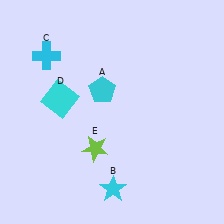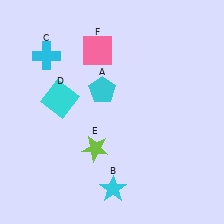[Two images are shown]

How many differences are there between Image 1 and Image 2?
There is 1 difference between the two images.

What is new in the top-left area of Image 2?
A pink square (F) was added in the top-left area of Image 2.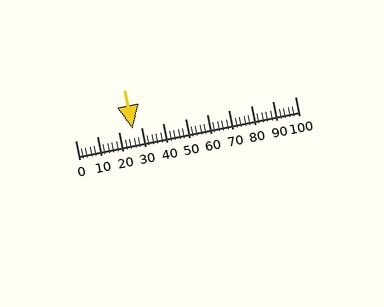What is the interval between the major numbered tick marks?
The major tick marks are spaced 10 units apart.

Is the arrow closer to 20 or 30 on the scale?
The arrow is closer to 30.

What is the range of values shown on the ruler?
The ruler shows values from 0 to 100.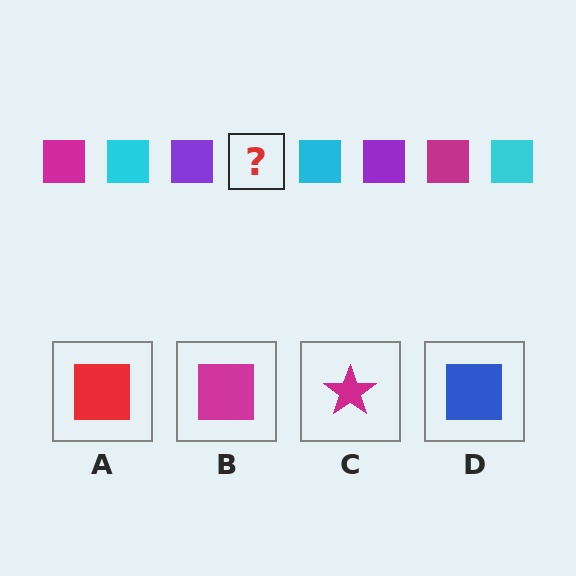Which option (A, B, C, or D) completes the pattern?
B.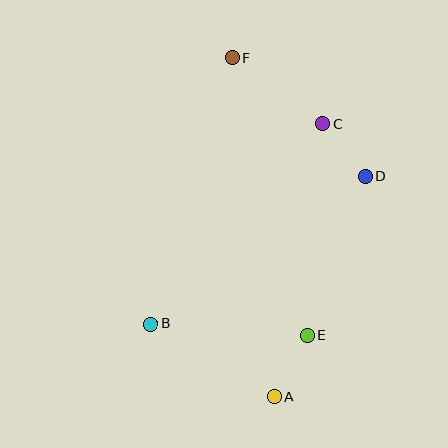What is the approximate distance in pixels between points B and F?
The distance between B and F is approximately 278 pixels.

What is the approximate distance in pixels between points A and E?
The distance between A and E is approximately 69 pixels.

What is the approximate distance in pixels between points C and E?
The distance between C and E is approximately 212 pixels.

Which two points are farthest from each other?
Points A and F are farthest from each other.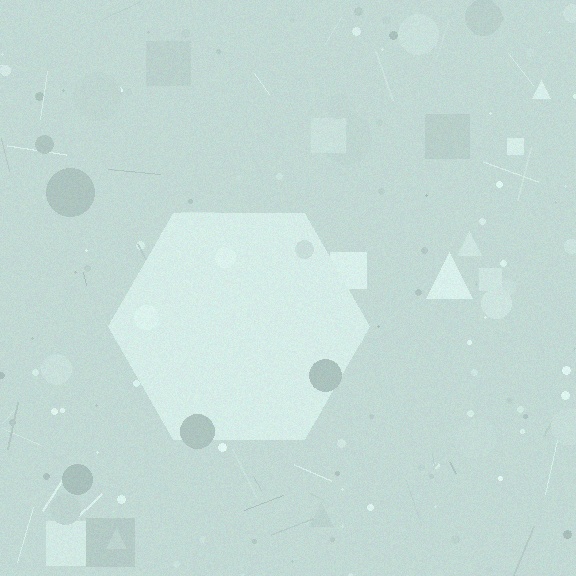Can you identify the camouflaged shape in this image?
The camouflaged shape is a hexagon.